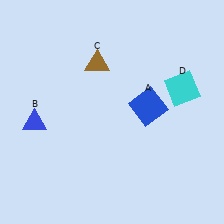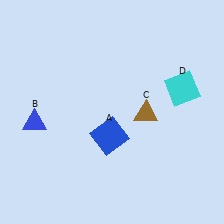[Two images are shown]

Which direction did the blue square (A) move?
The blue square (A) moved left.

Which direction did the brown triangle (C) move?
The brown triangle (C) moved down.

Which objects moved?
The objects that moved are: the blue square (A), the brown triangle (C).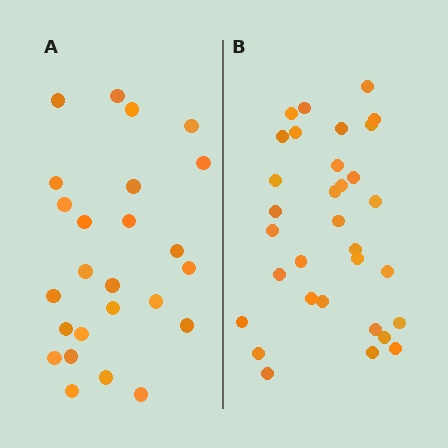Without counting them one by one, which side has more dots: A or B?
Region B (the right region) has more dots.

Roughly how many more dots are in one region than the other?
Region B has roughly 8 or so more dots than region A.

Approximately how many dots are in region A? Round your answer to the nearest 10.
About 20 dots. (The exact count is 25, which rounds to 20.)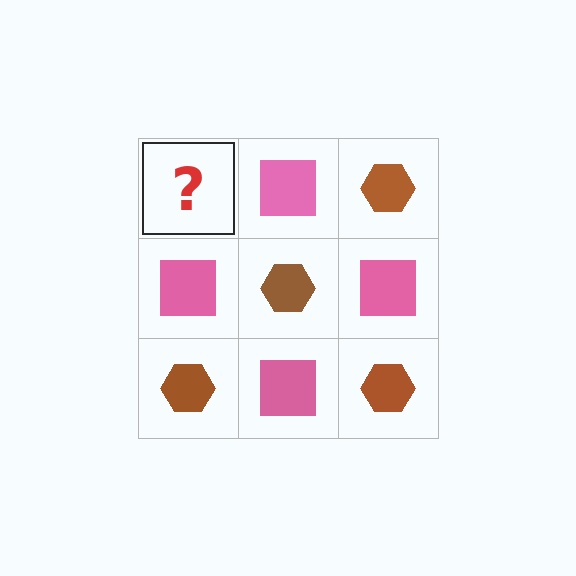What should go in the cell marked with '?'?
The missing cell should contain a brown hexagon.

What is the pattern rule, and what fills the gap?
The rule is that it alternates brown hexagon and pink square in a checkerboard pattern. The gap should be filled with a brown hexagon.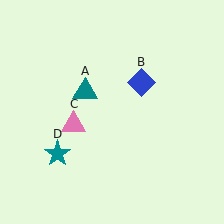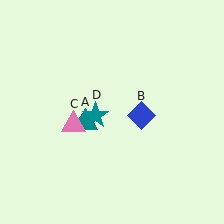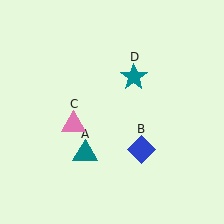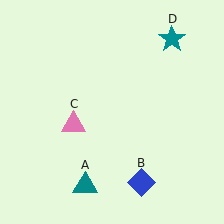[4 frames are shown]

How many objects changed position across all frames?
3 objects changed position: teal triangle (object A), blue diamond (object B), teal star (object D).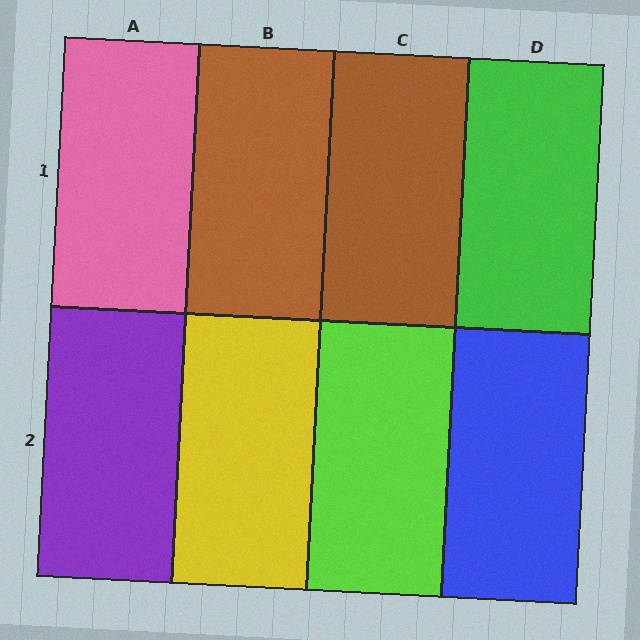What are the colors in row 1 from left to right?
Pink, brown, brown, green.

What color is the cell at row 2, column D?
Blue.